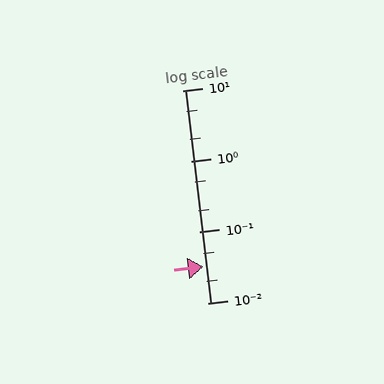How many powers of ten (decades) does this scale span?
The scale spans 3 decades, from 0.01 to 10.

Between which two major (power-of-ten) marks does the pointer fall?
The pointer is between 0.01 and 0.1.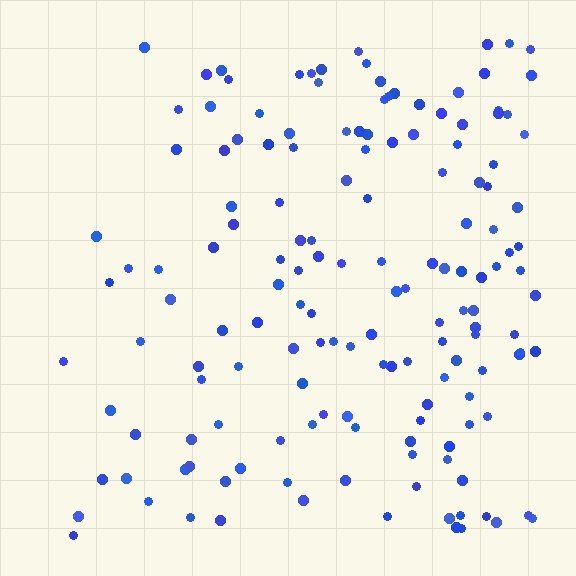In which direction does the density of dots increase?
From left to right, with the right side densest.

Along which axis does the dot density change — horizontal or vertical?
Horizontal.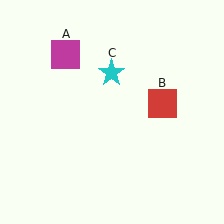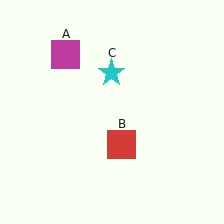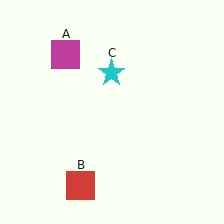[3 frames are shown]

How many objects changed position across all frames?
1 object changed position: red square (object B).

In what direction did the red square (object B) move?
The red square (object B) moved down and to the left.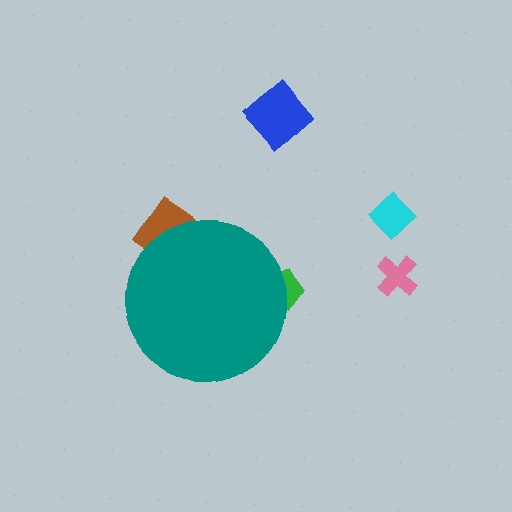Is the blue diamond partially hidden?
No, the blue diamond is fully visible.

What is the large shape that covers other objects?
A teal circle.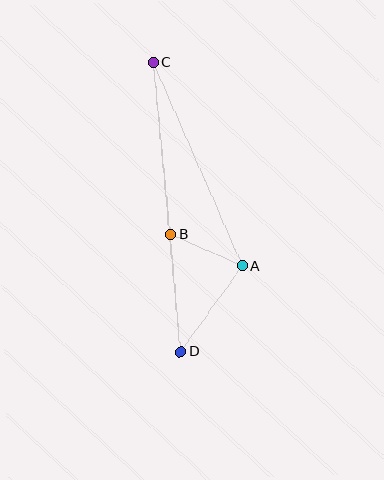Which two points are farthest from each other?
Points C and D are farthest from each other.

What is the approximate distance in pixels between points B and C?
The distance between B and C is approximately 173 pixels.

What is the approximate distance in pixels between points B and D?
The distance between B and D is approximately 117 pixels.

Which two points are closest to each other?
Points A and B are closest to each other.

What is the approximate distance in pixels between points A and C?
The distance between A and C is approximately 222 pixels.